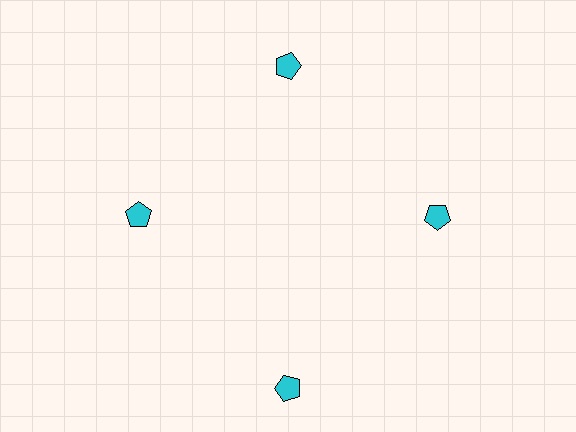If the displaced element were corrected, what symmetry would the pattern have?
It would have 4-fold rotational symmetry — the pattern would map onto itself every 90 degrees.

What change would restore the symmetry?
The symmetry would be restored by moving it inward, back onto the ring so that all 4 pentagons sit at equal angles and equal distance from the center.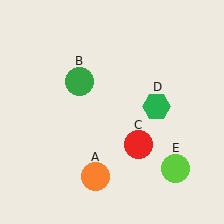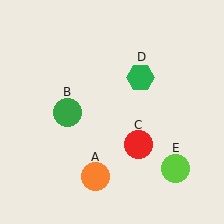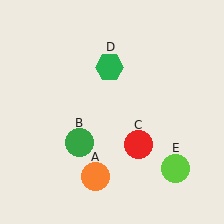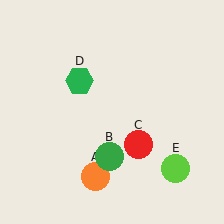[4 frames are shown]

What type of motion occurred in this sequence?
The green circle (object B), green hexagon (object D) rotated counterclockwise around the center of the scene.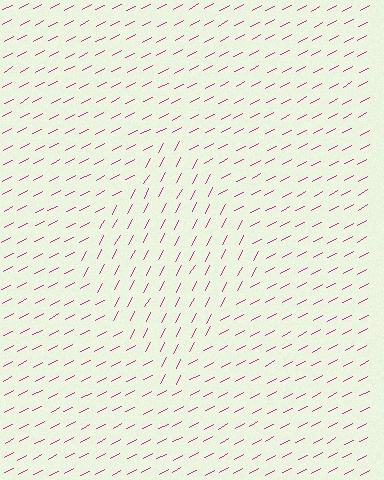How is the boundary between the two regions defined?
The boundary is defined purely by a change in line orientation (approximately 34 degrees difference). All lines are the same color and thickness.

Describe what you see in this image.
The image is filled with small magenta line segments. A diamond region in the image has lines oriented differently from the surrounding lines, creating a visible texture boundary.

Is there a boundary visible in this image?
Yes, there is a texture boundary formed by a change in line orientation.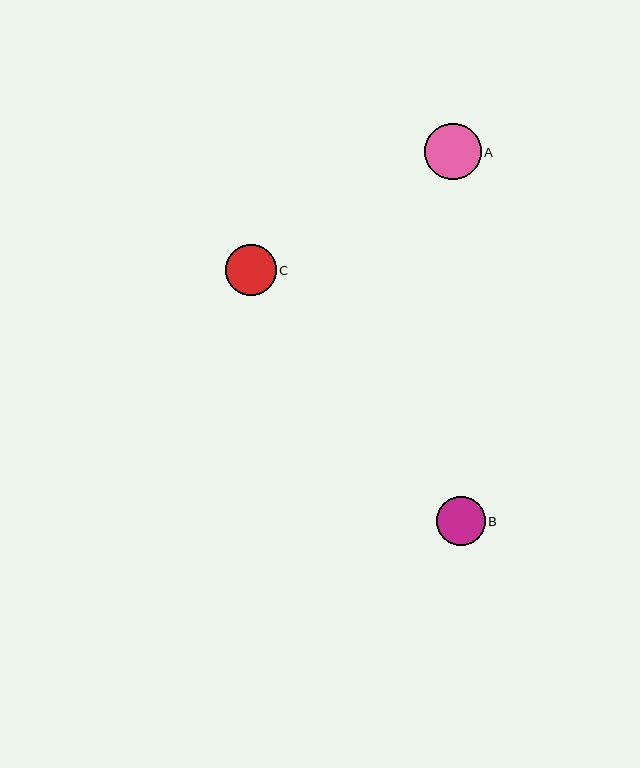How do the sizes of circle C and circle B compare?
Circle C and circle B are approximately the same size.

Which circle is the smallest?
Circle B is the smallest with a size of approximately 49 pixels.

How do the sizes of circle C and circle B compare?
Circle C and circle B are approximately the same size.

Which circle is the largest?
Circle A is the largest with a size of approximately 56 pixels.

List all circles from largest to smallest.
From largest to smallest: A, C, B.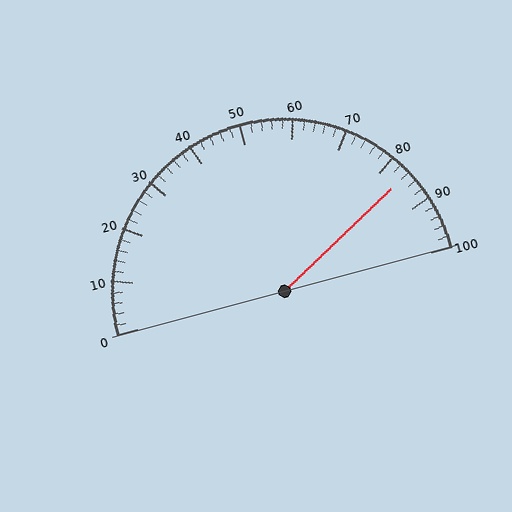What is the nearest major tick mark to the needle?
The nearest major tick mark is 80.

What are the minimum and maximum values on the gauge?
The gauge ranges from 0 to 100.